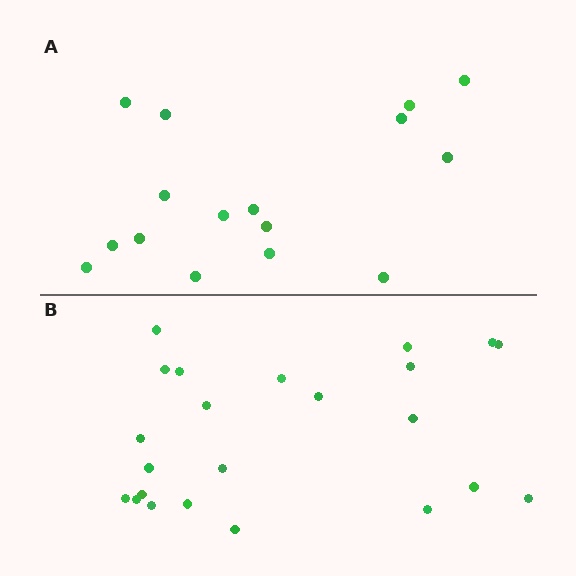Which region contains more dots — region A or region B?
Region B (the bottom region) has more dots.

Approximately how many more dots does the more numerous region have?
Region B has roughly 8 or so more dots than region A.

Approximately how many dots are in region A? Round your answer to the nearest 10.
About 20 dots. (The exact count is 16, which rounds to 20.)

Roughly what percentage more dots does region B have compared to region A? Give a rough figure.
About 45% more.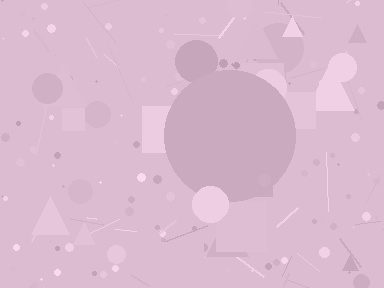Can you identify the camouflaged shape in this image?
The camouflaged shape is a circle.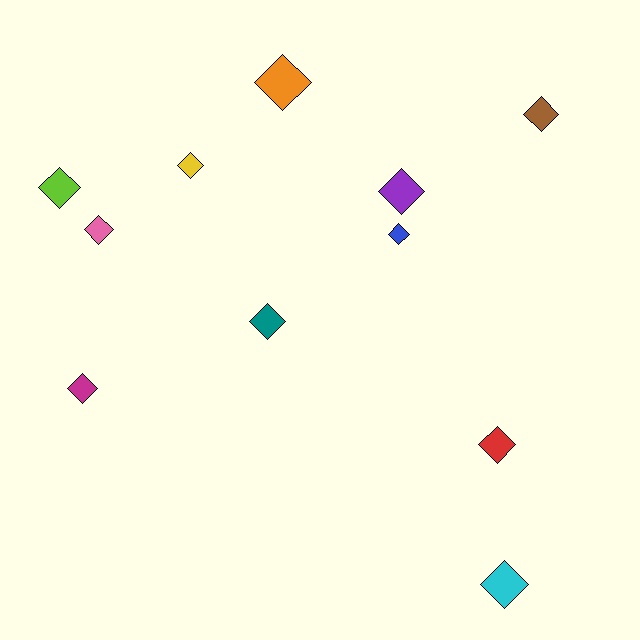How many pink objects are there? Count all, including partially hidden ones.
There is 1 pink object.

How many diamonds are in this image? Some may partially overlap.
There are 11 diamonds.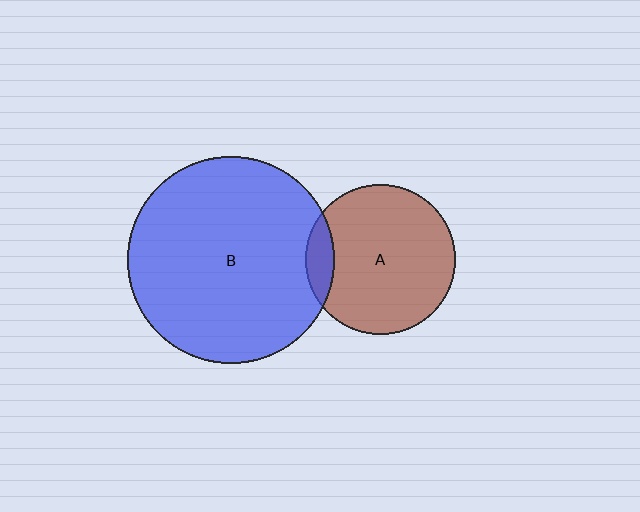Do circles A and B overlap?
Yes.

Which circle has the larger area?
Circle B (blue).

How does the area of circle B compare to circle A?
Approximately 1.9 times.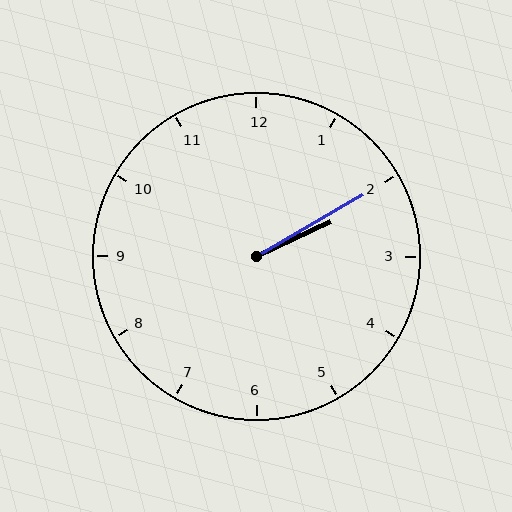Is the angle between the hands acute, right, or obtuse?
It is acute.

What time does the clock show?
2:10.